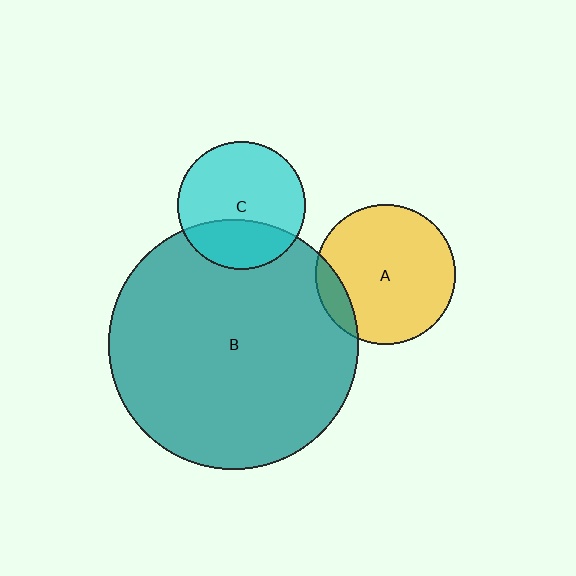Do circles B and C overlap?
Yes.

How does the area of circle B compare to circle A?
Approximately 3.2 times.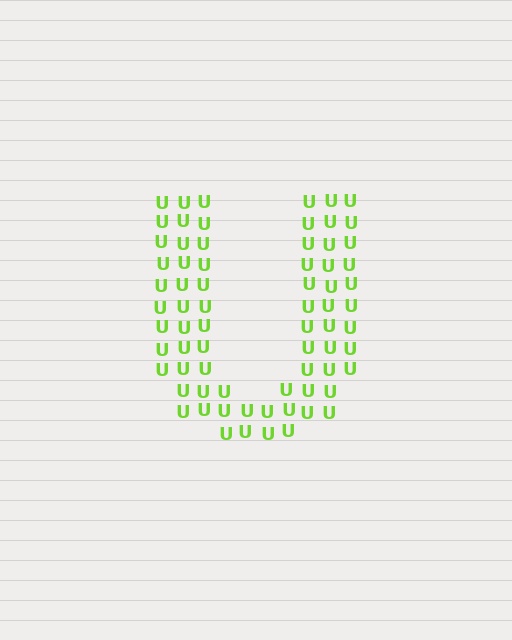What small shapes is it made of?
It is made of small letter U's.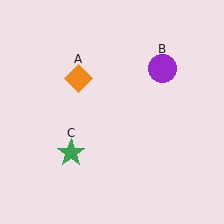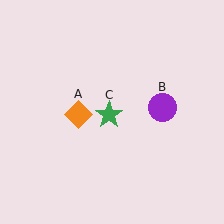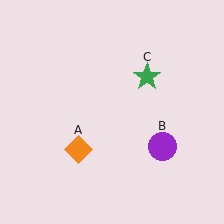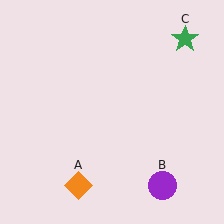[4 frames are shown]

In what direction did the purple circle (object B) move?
The purple circle (object B) moved down.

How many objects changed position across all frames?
3 objects changed position: orange diamond (object A), purple circle (object B), green star (object C).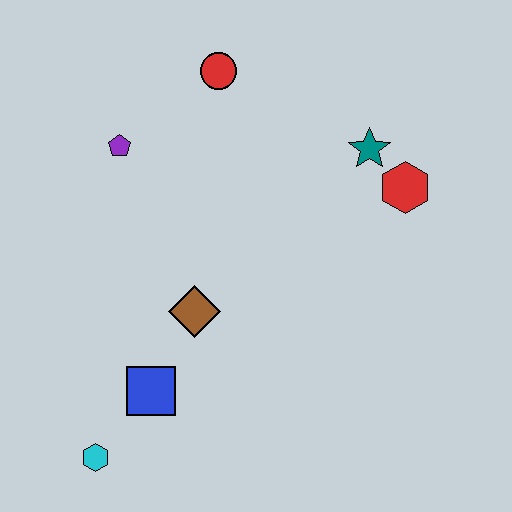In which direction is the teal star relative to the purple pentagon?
The teal star is to the right of the purple pentagon.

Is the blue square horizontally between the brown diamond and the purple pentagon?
Yes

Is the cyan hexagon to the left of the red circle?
Yes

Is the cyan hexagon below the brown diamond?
Yes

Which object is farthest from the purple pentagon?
The cyan hexagon is farthest from the purple pentagon.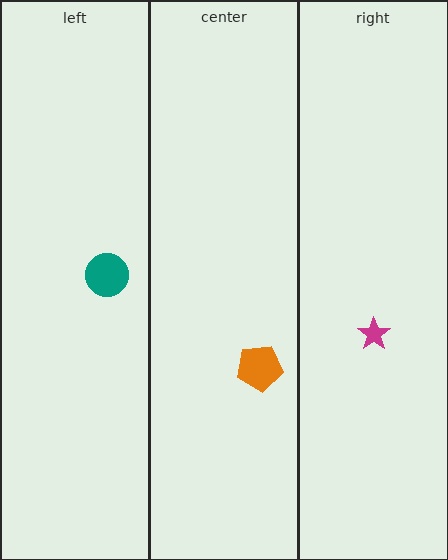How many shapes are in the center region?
1.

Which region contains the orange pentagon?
The center region.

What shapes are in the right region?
The magenta star.